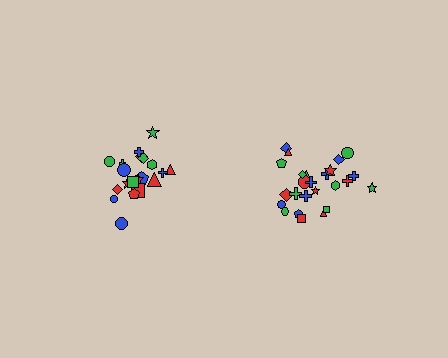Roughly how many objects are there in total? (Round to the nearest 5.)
Roughly 45 objects in total.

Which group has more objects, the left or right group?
The right group.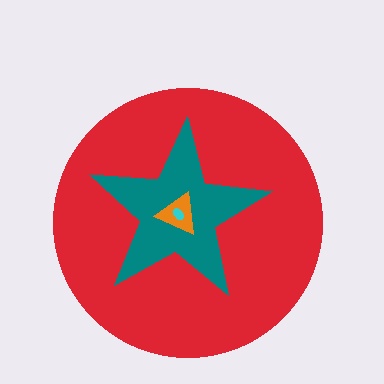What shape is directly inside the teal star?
The orange triangle.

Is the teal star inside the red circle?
Yes.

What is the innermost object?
The cyan ellipse.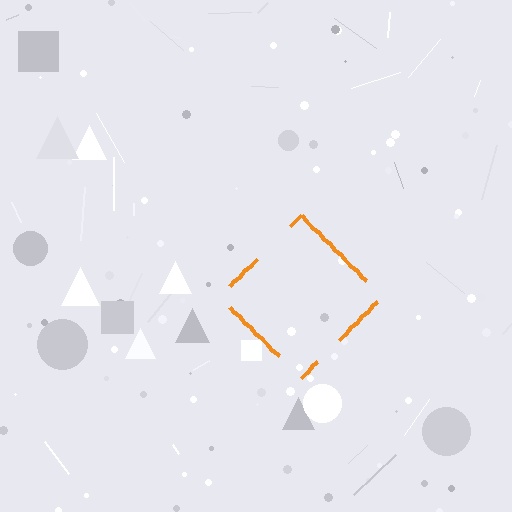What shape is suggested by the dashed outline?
The dashed outline suggests a diamond.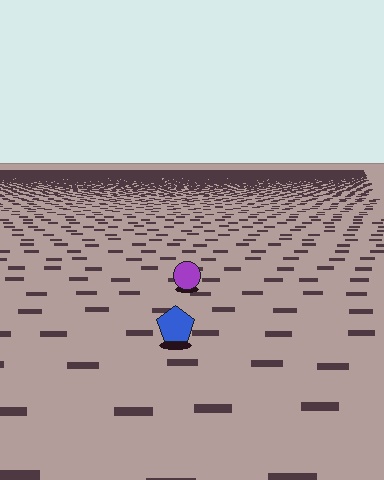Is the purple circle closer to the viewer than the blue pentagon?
No. The blue pentagon is closer — you can tell from the texture gradient: the ground texture is coarser near it.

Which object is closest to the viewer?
The blue pentagon is closest. The texture marks near it are larger and more spread out.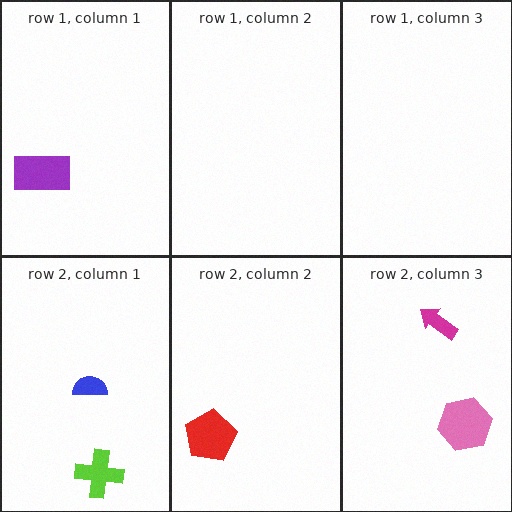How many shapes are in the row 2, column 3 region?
2.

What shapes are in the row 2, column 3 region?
The pink hexagon, the magenta arrow.